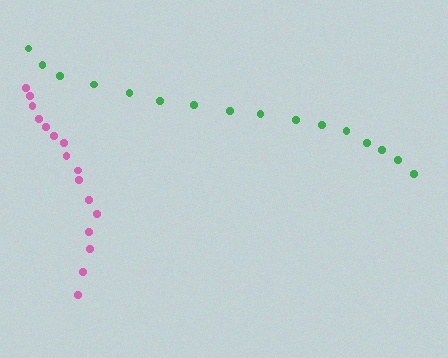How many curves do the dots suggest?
There are 2 distinct paths.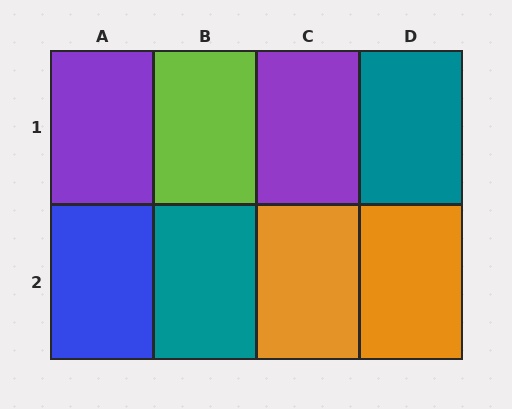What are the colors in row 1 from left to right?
Purple, lime, purple, teal.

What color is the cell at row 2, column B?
Teal.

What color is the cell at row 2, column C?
Orange.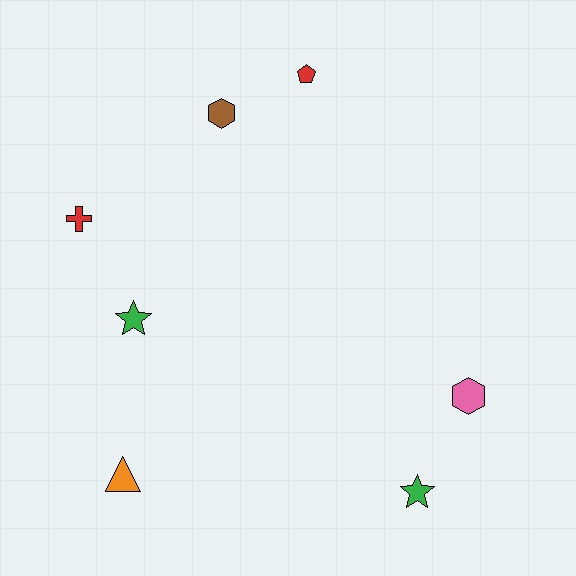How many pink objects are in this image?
There is 1 pink object.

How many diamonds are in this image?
There are no diamonds.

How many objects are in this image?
There are 7 objects.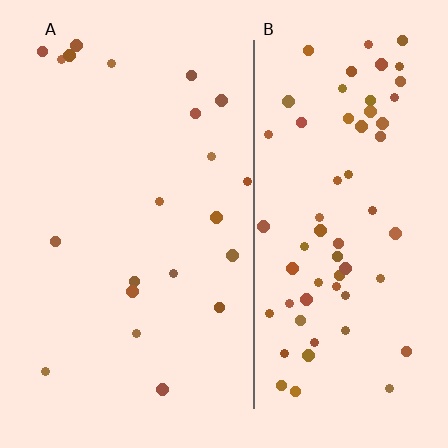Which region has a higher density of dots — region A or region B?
B (the right).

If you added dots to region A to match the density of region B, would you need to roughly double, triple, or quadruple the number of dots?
Approximately triple.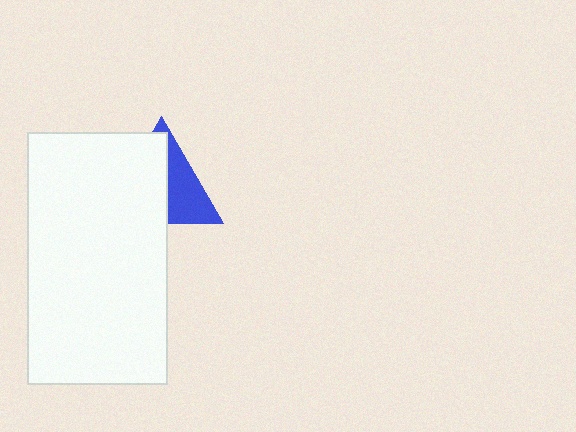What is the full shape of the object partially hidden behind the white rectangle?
The partially hidden object is a blue triangle.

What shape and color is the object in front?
The object in front is a white rectangle.